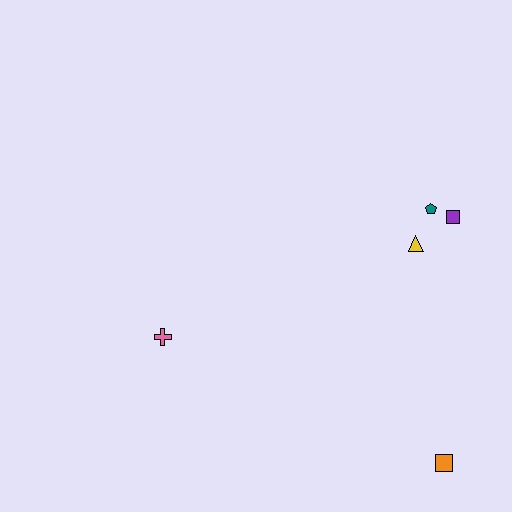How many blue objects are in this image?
There are no blue objects.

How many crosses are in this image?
There is 1 cross.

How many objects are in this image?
There are 5 objects.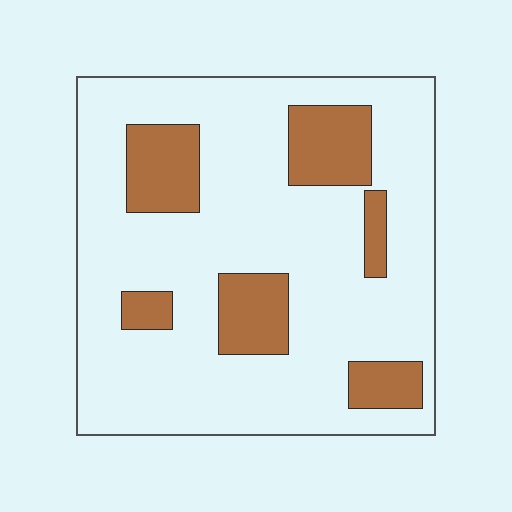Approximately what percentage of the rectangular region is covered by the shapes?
Approximately 20%.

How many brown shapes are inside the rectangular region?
6.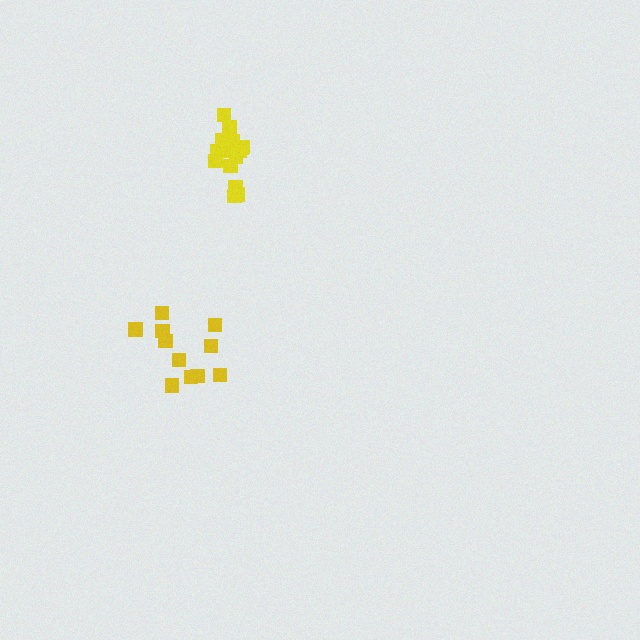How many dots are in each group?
Group 1: 16 dots, Group 2: 11 dots (27 total).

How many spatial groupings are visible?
There are 2 spatial groupings.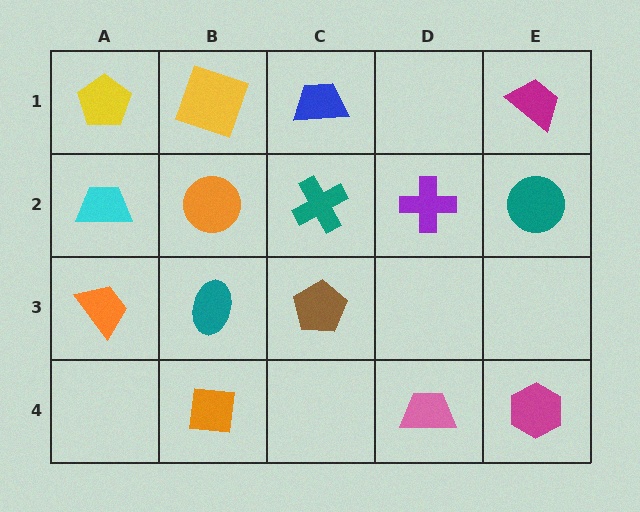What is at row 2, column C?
A teal cross.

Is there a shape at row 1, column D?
No, that cell is empty.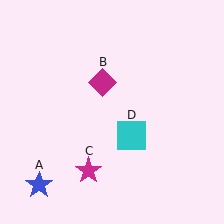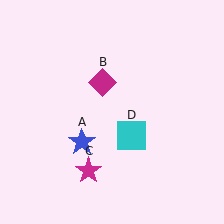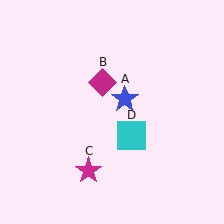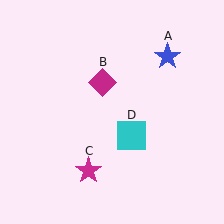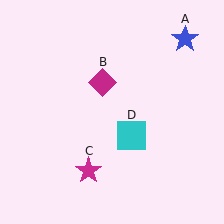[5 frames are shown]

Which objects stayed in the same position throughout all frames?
Magenta diamond (object B) and magenta star (object C) and cyan square (object D) remained stationary.